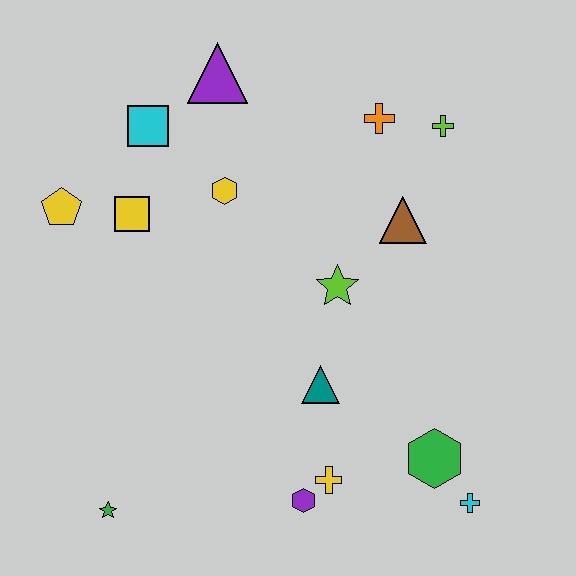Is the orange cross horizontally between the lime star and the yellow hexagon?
No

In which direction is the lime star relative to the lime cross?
The lime star is below the lime cross.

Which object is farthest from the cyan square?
The cyan cross is farthest from the cyan square.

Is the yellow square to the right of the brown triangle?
No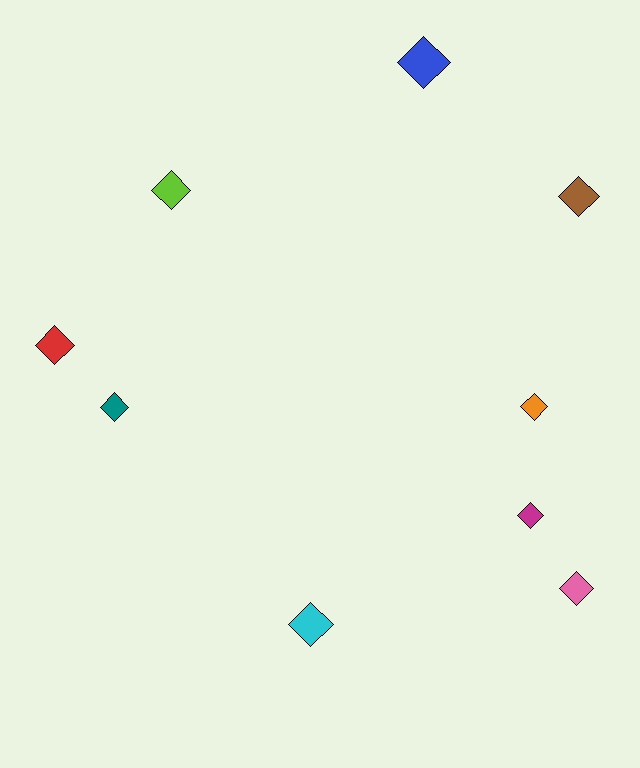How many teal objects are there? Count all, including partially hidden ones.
There is 1 teal object.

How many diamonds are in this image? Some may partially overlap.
There are 9 diamonds.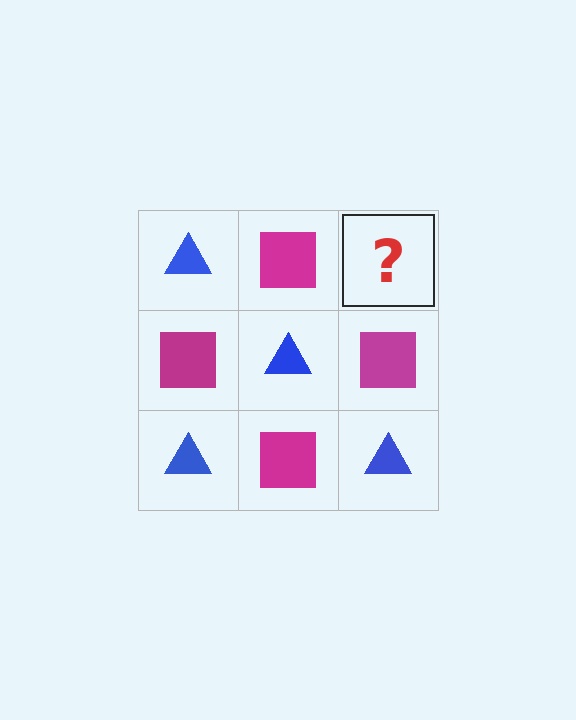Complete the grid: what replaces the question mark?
The question mark should be replaced with a blue triangle.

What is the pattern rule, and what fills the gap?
The rule is that it alternates blue triangle and magenta square in a checkerboard pattern. The gap should be filled with a blue triangle.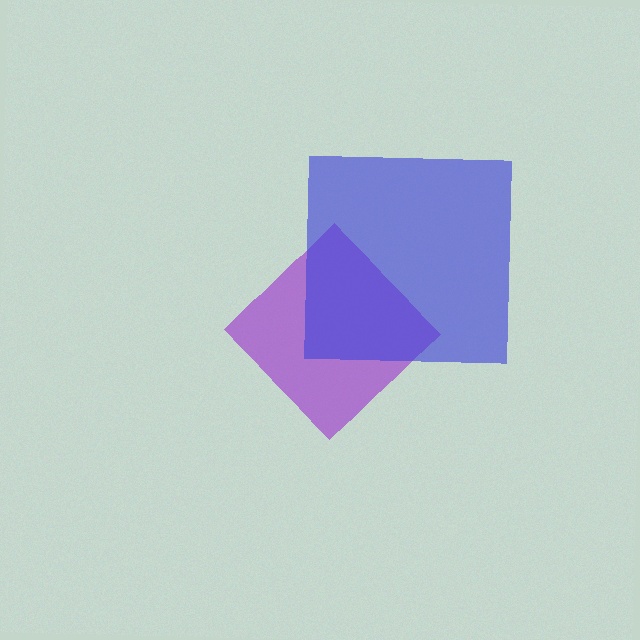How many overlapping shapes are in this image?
There are 2 overlapping shapes in the image.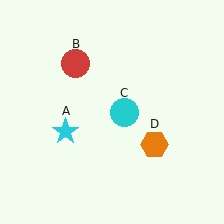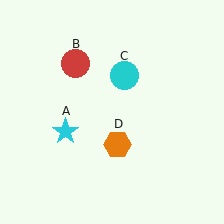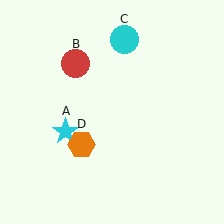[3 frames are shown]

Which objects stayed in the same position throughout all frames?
Cyan star (object A) and red circle (object B) remained stationary.